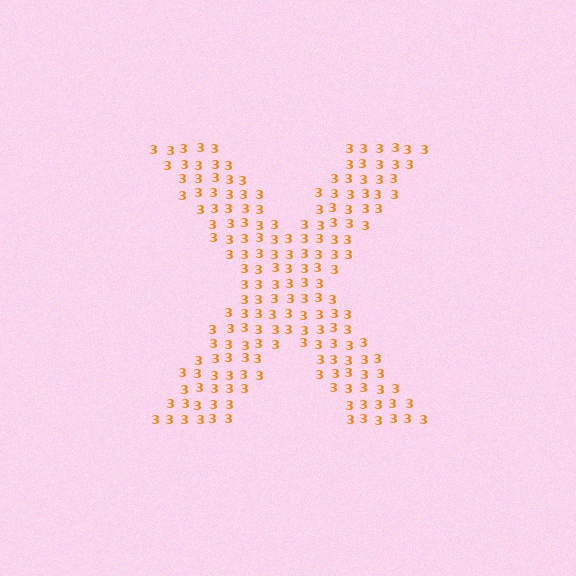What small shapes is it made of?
It is made of small digit 3's.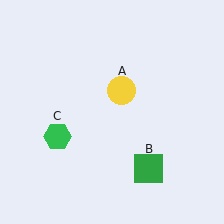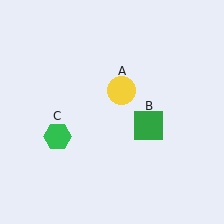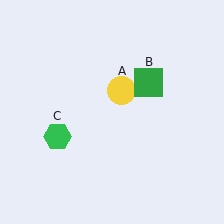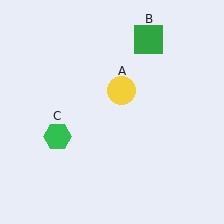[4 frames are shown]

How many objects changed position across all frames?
1 object changed position: green square (object B).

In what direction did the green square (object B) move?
The green square (object B) moved up.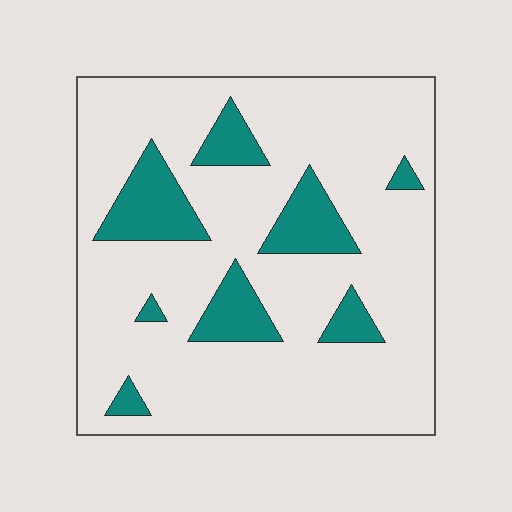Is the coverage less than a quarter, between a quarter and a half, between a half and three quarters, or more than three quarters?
Less than a quarter.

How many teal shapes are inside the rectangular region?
8.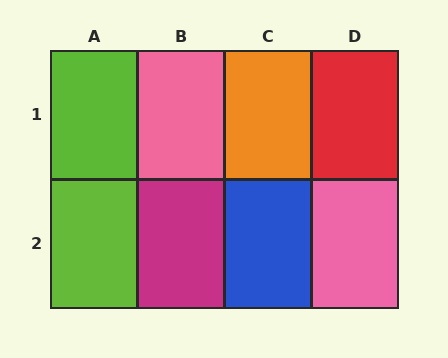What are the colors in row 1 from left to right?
Lime, pink, orange, red.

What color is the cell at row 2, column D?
Pink.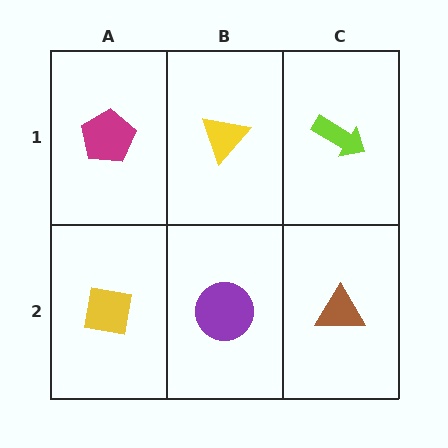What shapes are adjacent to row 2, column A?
A magenta pentagon (row 1, column A), a purple circle (row 2, column B).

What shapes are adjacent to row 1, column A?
A yellow square (row 2, column A), a yellow triangle (row 1, column B).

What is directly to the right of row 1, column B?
A lime arrow.